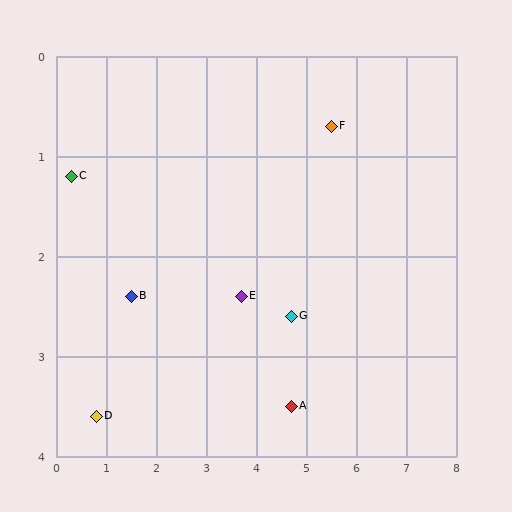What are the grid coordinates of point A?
Point A is at approximately (4.7, 3.5).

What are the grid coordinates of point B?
Point B is at approximately (1.5, 2.4).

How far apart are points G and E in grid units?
Points G and E are about 1.0 grid units apart.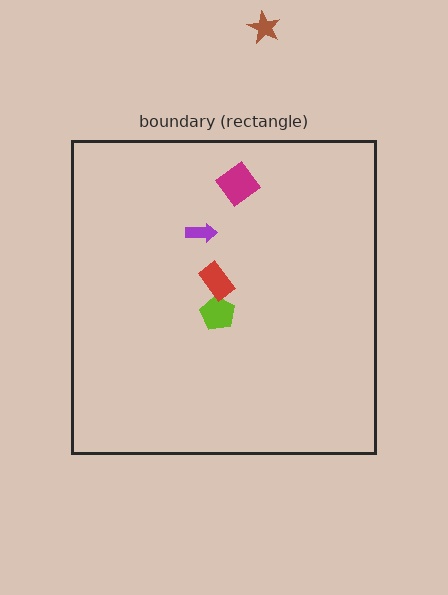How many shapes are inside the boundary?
4 inside, 1 outside.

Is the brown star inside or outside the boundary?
Outside.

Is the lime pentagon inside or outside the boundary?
Inside.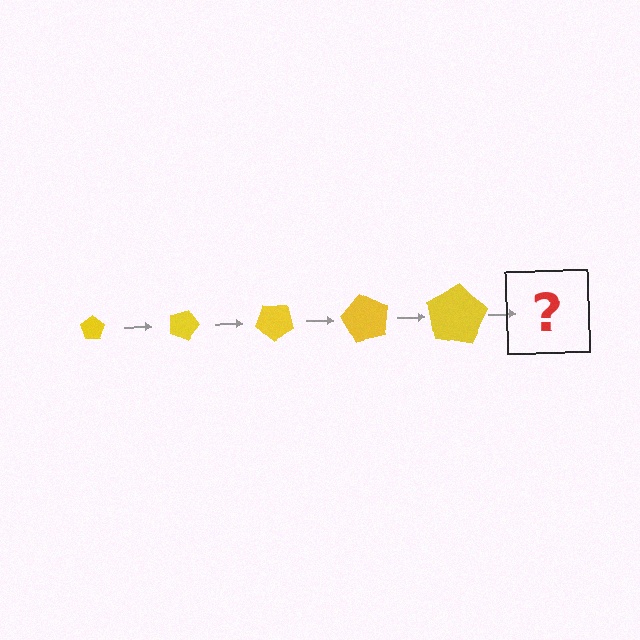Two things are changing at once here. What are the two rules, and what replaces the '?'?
The two rules are that the pentagon grows larger each step and it rotates 20 degrees each step. The '?' should be a pentagon, larger than the previous one and rotated 100 degrees from the start.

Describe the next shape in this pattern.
It should be a pentagon, larger than the previous one and rotated 100 degrees from the start.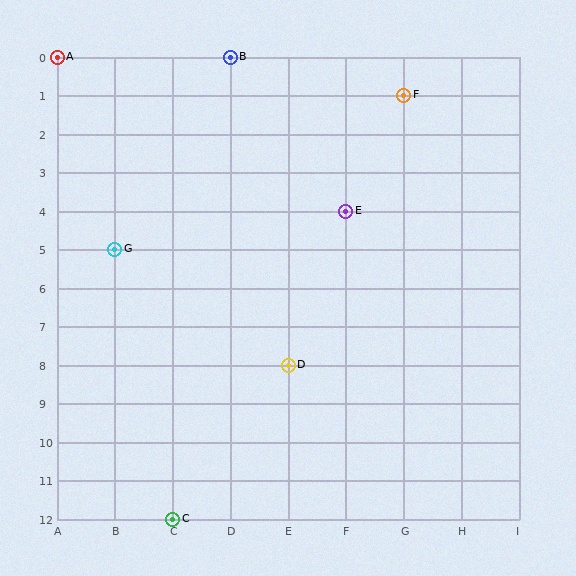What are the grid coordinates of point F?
Point F is at grid coordinates (G, 1).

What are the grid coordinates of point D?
Point D is at grid coordinates (E, 8).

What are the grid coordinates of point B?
Point B is at grid coordinates (D, 0).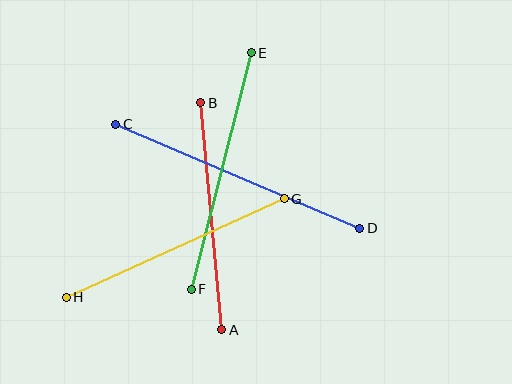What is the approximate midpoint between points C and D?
The midpoint is at approximately (238, 176) pixels.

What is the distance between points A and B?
The distance is approximately 228 pixels.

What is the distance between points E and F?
The distance is approximately 244 pixels.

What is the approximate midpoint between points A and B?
The midpoint is at approximately (211, 216) pixels.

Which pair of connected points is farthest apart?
Points C and D are farthest apart.